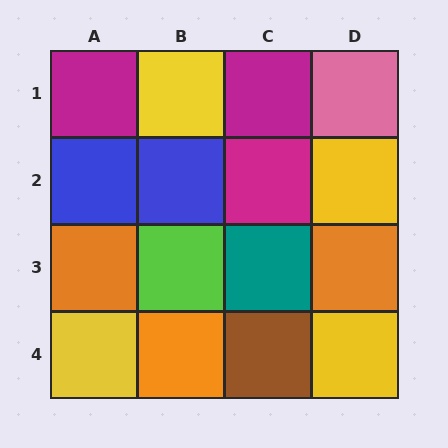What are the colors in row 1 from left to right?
Magenta, yellow, magenta, pink.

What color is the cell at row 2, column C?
Magenta.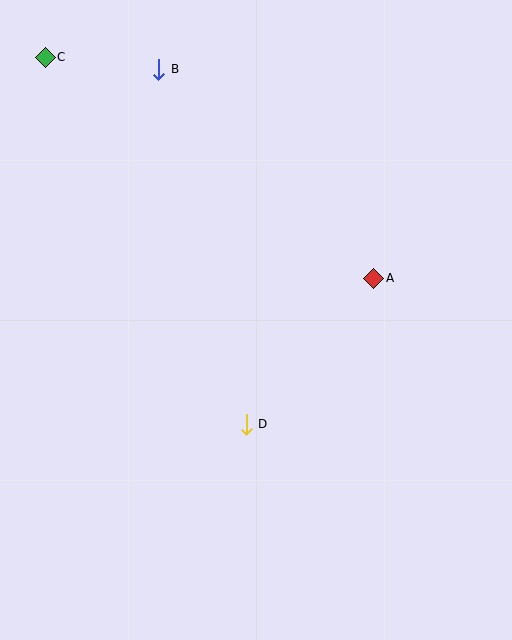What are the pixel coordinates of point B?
Point B is at (159, 69).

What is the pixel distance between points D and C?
The distance between D and C is 418 pixels.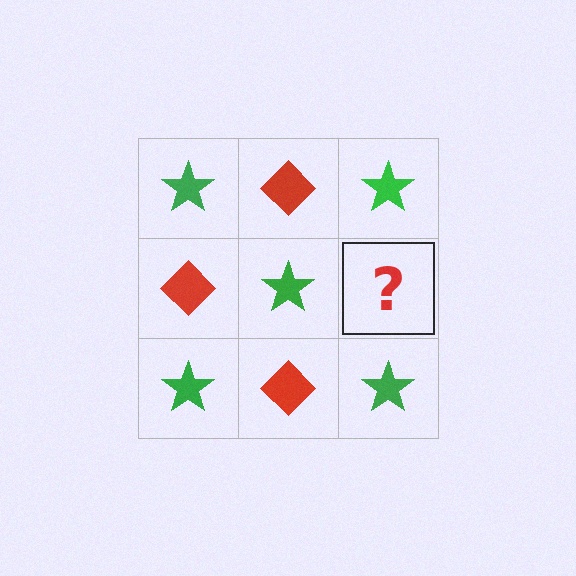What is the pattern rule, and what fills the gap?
The rule is that it alternates green star and red diamond in a checkerboard pattern. The gap should be filled with a red diamond.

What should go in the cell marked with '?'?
The missing cell should contain a red diamond.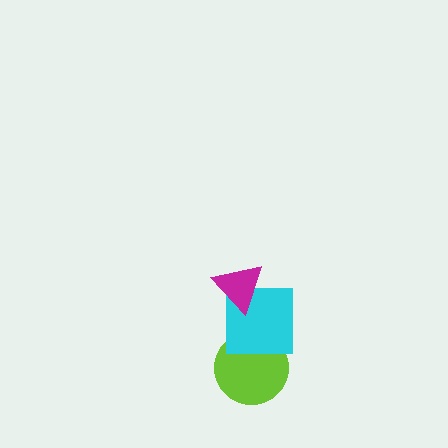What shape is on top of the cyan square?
The magenta triangle is on top of the cyan square.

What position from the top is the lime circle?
The lime circle is 3rd from the top.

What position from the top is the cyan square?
The cyan square is 2nd from the top.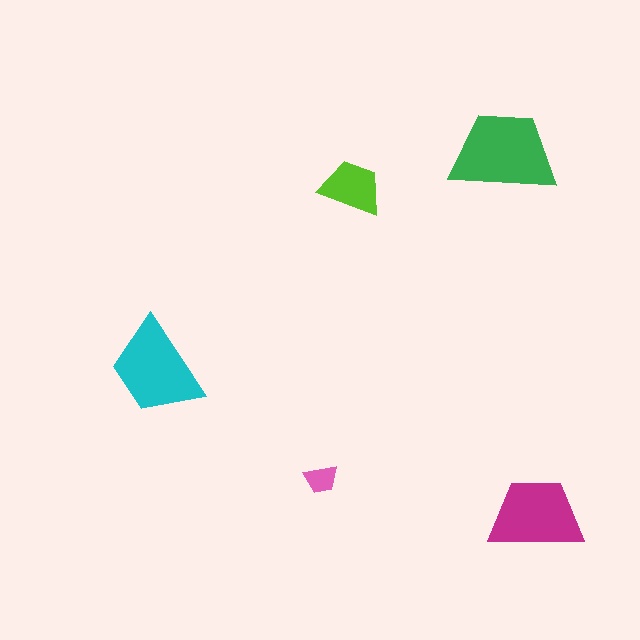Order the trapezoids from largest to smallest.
the green one, the cyan one, the magenta one, the lime one, the pink one.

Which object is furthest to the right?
The magenta trapezoid is rightmost.